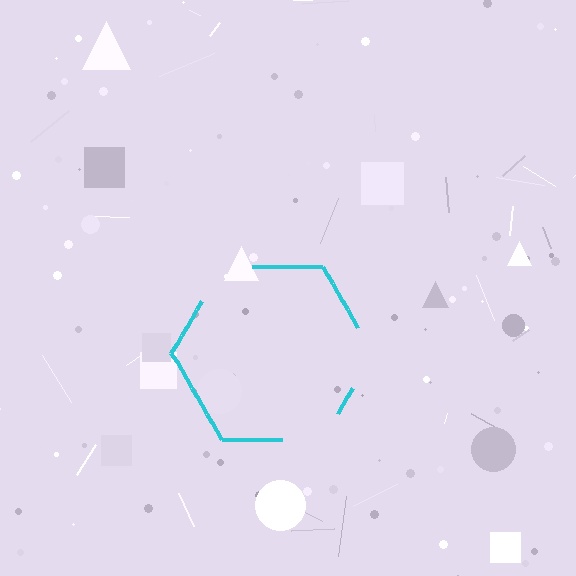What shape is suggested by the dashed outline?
The dashed outline suggests a hexagon.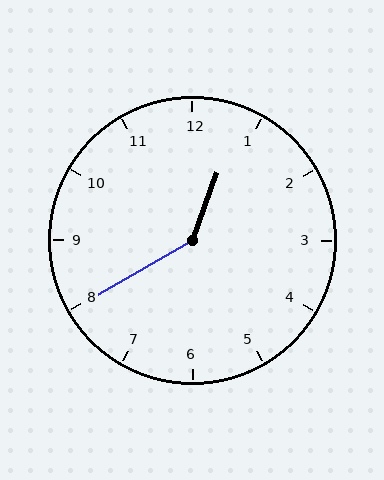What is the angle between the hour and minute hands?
Approximately 140 degrees.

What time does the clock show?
12:40.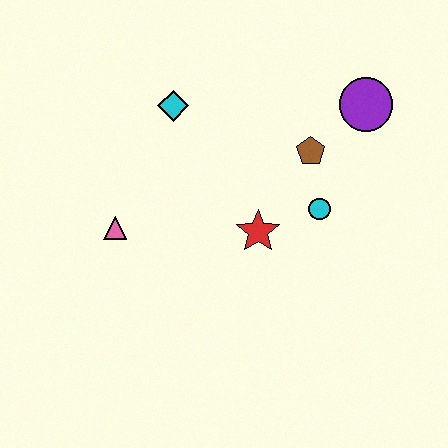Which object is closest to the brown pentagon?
The cyan circle is closest to the brown pentagon.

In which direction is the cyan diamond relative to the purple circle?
The cyan diamond is to the left of the purple circle.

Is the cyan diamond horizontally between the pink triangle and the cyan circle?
Yes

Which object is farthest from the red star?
The purple circle is farthest from the red star.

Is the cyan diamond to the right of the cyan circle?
No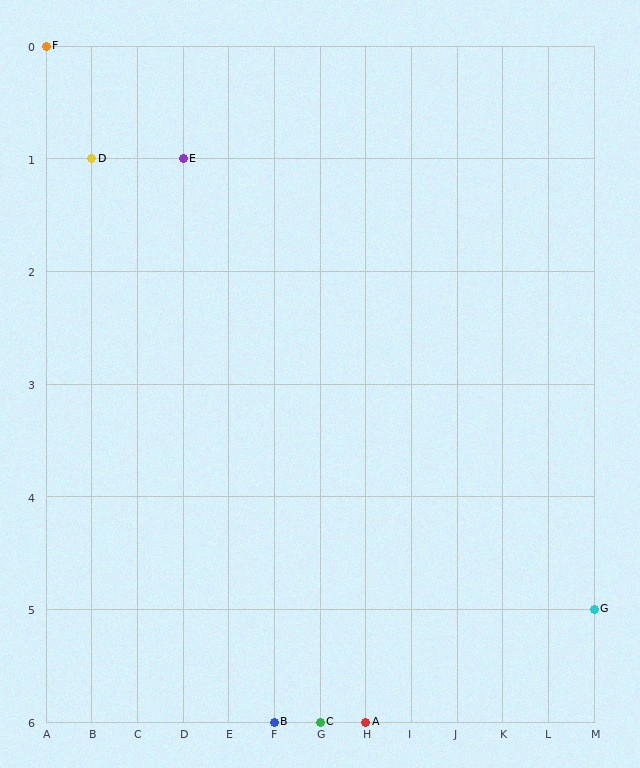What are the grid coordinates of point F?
Point F is at grid coordinates (A, 0).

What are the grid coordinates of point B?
Point B is at grid coordinates (F, 6).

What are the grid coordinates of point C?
Point C is at grid coordinates (G, 6).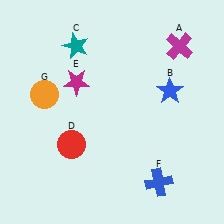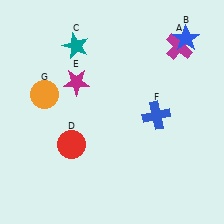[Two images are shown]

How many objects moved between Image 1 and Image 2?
2 objects moved between the two images.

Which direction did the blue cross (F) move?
The blue cross (F) moved up.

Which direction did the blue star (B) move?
The blue star (B) moved up.